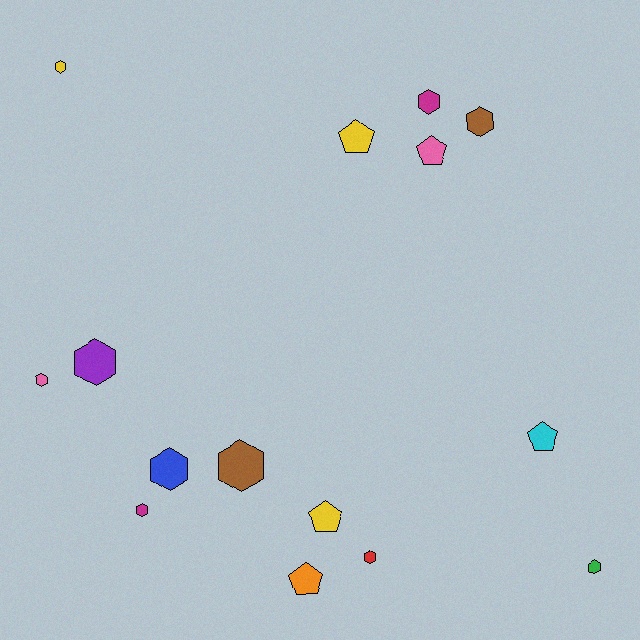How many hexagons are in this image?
There are 10 hexagons.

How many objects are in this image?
There are 15 objects.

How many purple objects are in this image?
There is 1 purple object.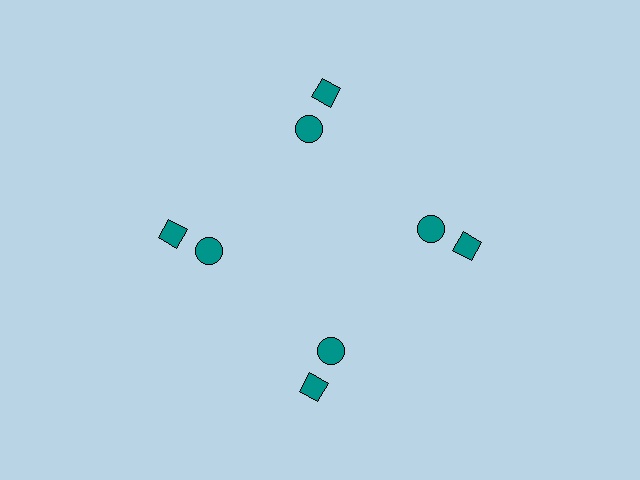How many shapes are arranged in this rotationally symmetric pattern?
There are 8 shapes, arranged in 4 groups of 2.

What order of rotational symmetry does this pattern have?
This pattern has 4-fold rotational symmetry.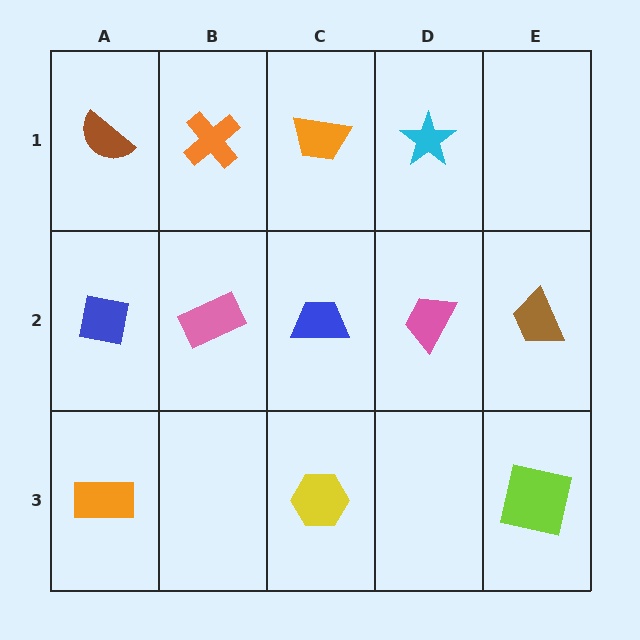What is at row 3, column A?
An orange rectangle.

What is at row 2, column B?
A pink rectangle.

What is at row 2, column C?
A blue trapezoid.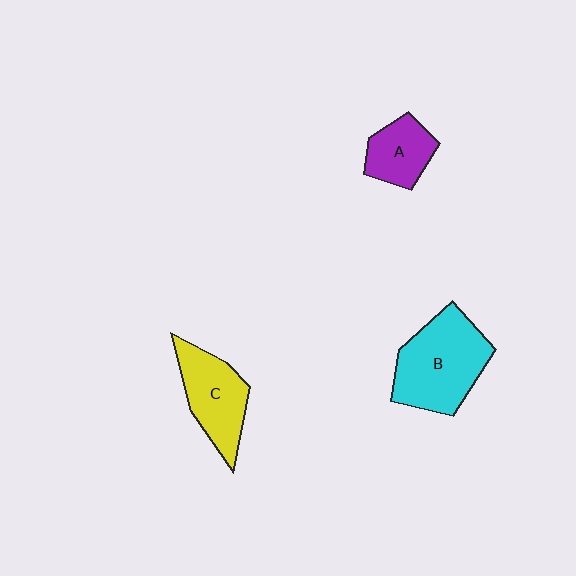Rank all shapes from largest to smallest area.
From largest to smallest: B (cyan), C (yellow), A (purple).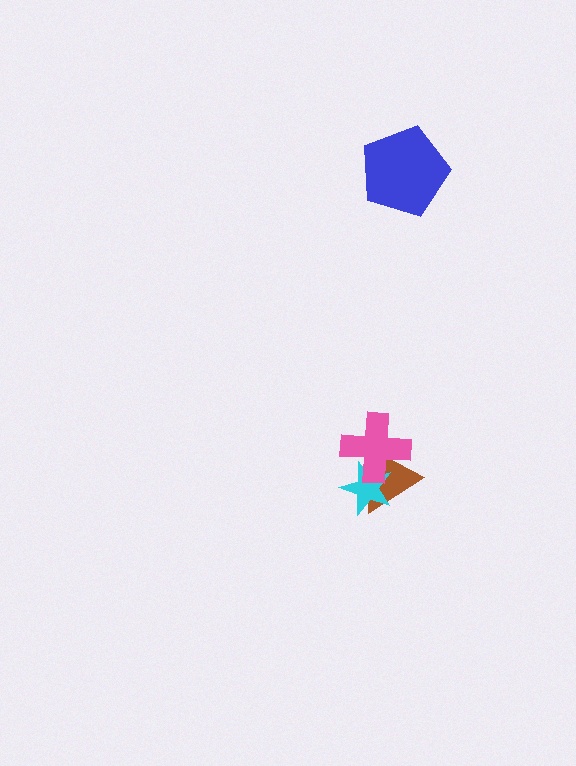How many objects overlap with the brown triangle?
2 objects overlap with the brown triangle.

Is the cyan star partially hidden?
Yes, it is partially covered by another shape.